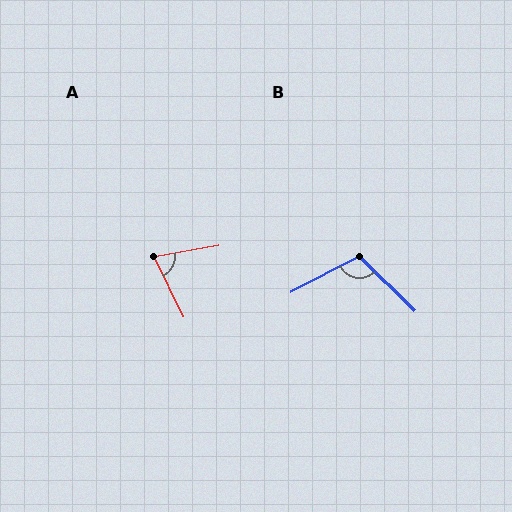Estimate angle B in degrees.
Approximately 108 degrees.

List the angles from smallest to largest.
A (74°), B (108°).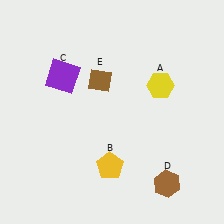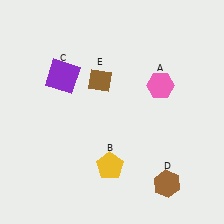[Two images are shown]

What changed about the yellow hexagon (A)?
In Image 1, A is yellow. In Image 2, it changed to pink.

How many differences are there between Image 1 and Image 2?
There is 1 difference between the two images.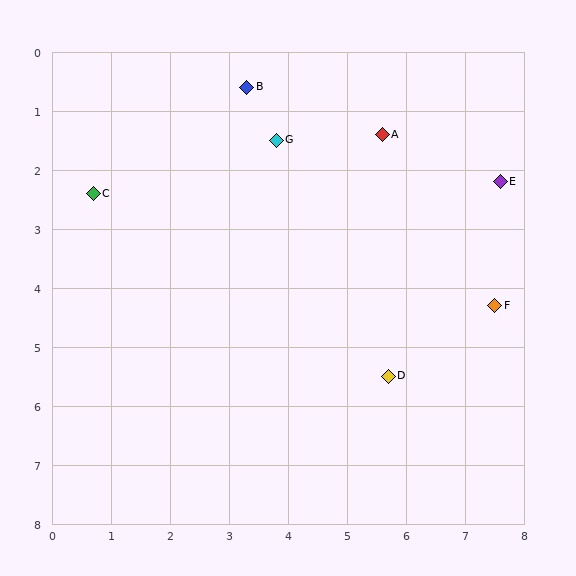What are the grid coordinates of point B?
Point B is at approximately (3.3, 0.6).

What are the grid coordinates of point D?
Point D is at approximately (5.7, 5.5).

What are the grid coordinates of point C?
Point C is at approximately (0.7, 2.4).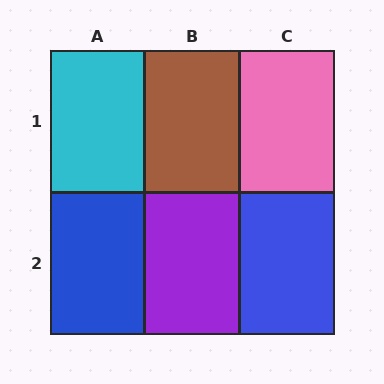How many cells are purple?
1 cell is purple.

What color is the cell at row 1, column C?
Pink.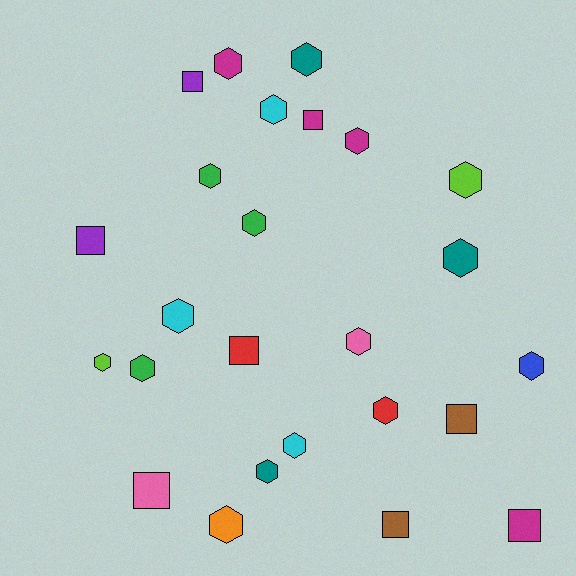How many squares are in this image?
There are 8 squares.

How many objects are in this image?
There are 25 objects.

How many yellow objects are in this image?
There are no yellow objects.